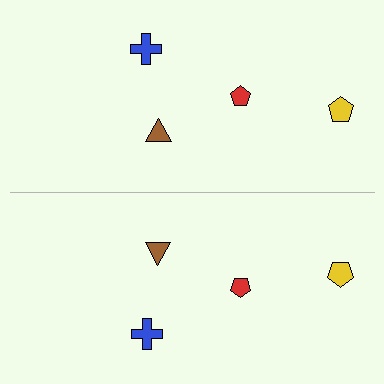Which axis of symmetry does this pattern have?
The pattern has a horizontal axis of symmetry running through the center of the image.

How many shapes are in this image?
There are 8 shapes in this image.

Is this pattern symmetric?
Yes, this pattern has bilateral (reflection) symmetry.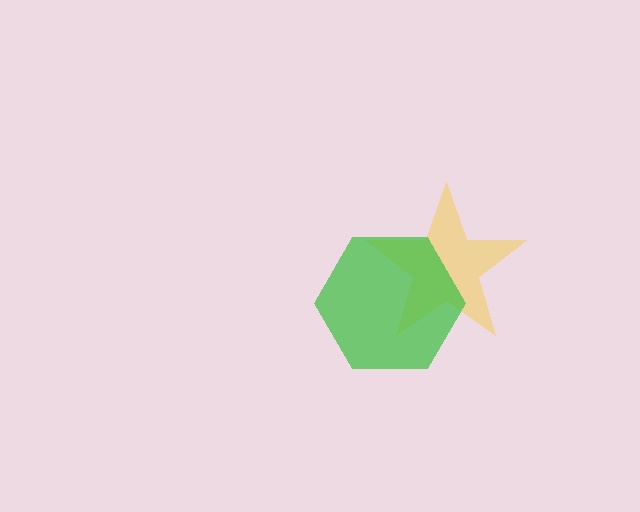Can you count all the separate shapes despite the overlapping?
Yes, there are 2 separate shapes.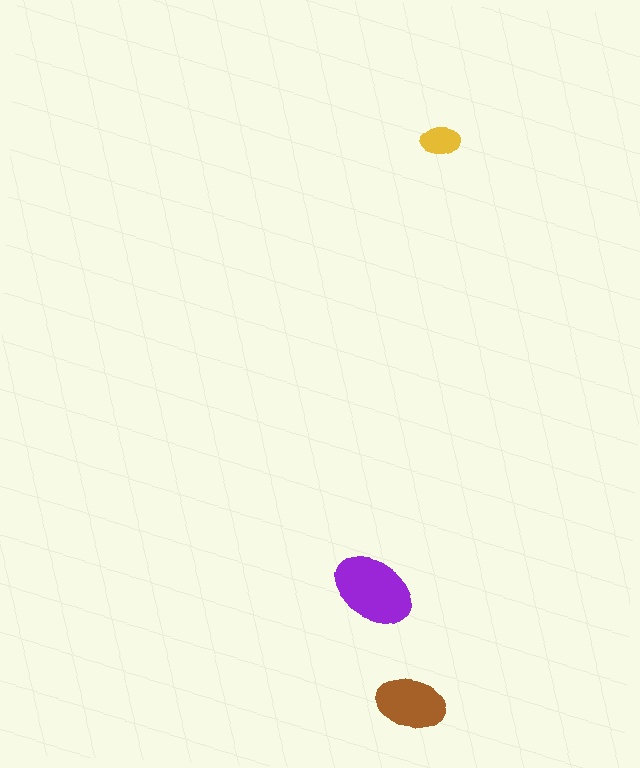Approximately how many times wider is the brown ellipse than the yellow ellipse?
About 2 times wider.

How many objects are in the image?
There are 3 objects in the image.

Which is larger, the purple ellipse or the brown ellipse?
The purple one.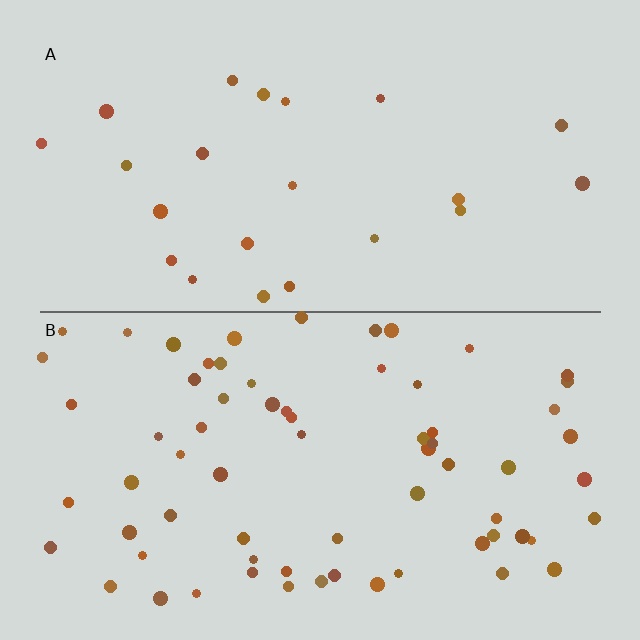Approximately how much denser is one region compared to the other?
Approximately 3.0× — region B over region A.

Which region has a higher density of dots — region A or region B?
B (the bottom).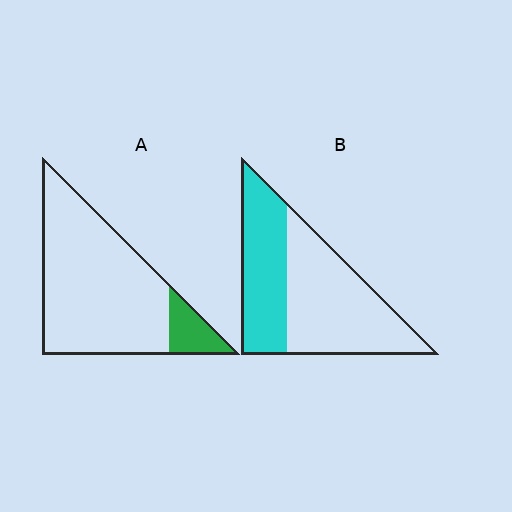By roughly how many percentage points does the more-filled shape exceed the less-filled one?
By roughly 30 percentage points (B over A).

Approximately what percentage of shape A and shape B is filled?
A is approximately 15% and B is approximately 40%.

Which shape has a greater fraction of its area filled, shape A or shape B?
Shape B.